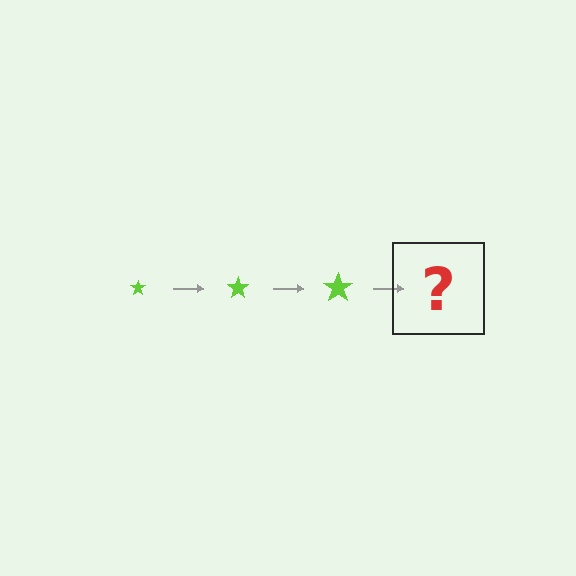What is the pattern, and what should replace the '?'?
The pattern is that the star gets progressively larger each step. The '?' should be a lime star, larger than the previous one.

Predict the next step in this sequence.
The next step is a lime star, larger than the previous one.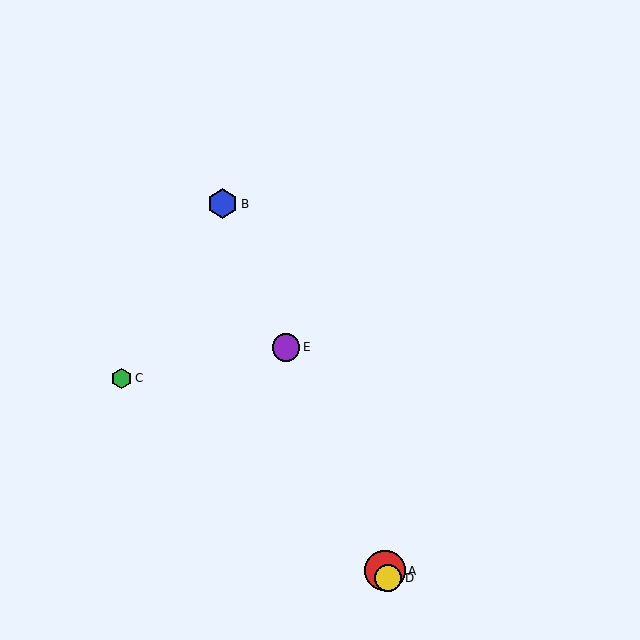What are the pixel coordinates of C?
Object C is at (121, 378).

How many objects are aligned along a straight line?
4 objects (A, B, D, E) are aligned along a straight line.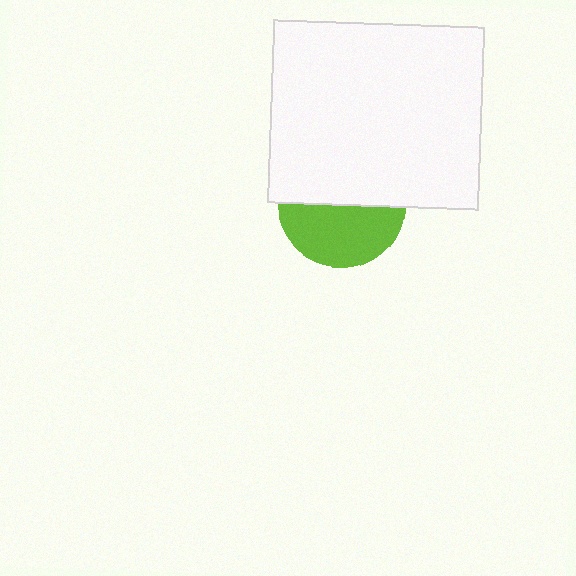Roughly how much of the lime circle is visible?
About half of it is visible (roughly 49%).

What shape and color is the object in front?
The object in front is a white rectangle.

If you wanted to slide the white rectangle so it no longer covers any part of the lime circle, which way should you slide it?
Slide it up — that is the most direct way to separate the two shapes.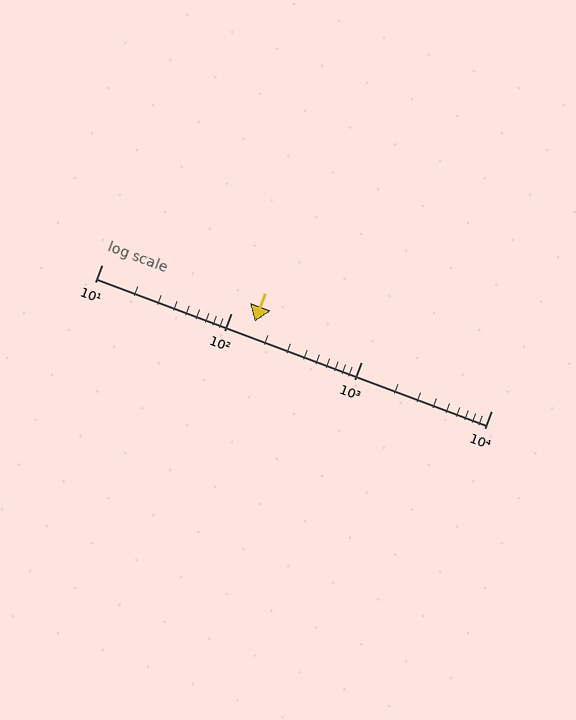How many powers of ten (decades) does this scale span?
The scale spans 3 decades, from 10 to 10000.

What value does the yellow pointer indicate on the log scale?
The pointer indicates approximately 150.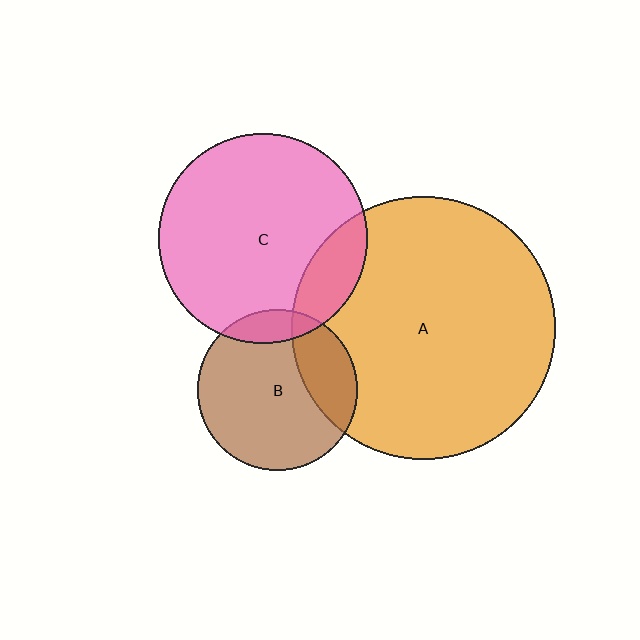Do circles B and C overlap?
Yes.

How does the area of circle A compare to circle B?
Approximately 2.7 times.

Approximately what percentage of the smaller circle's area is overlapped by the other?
Approximately 10%.